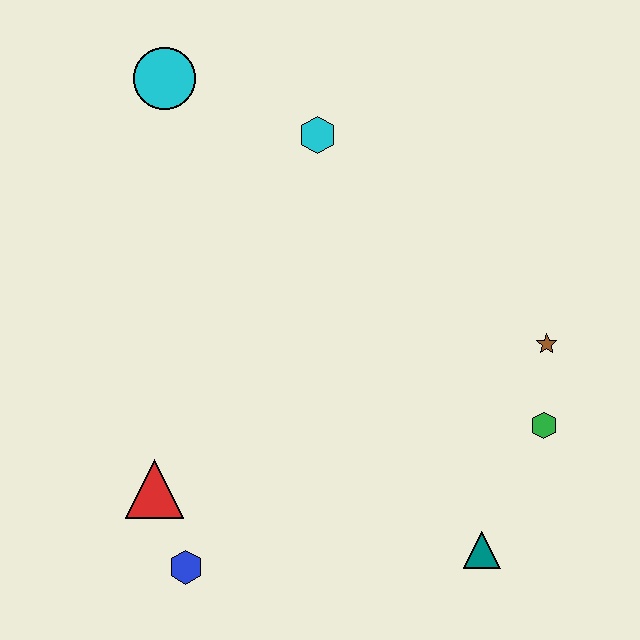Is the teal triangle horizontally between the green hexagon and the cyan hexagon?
Yes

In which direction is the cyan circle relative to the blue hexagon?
The cyan circle is above the blue hexagon.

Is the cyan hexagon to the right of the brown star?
No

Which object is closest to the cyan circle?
The cyan hexagon is closest to the cyan circle.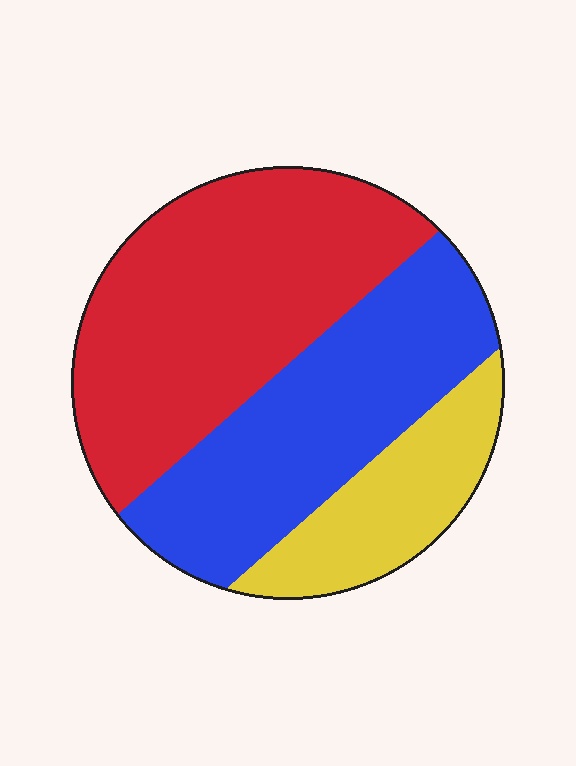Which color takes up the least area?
Yellow, at roughly 20%.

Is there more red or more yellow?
Red.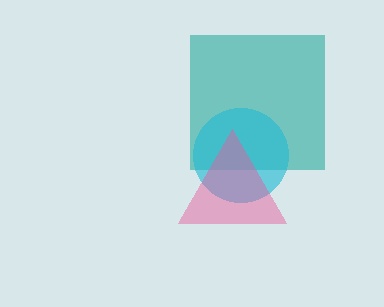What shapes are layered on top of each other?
The layered shapes are: a teal square, a cyan circle, a pink triangle.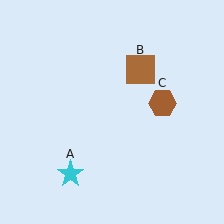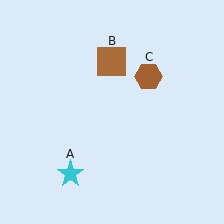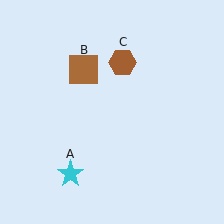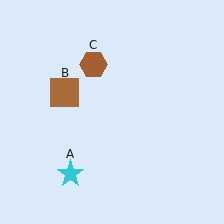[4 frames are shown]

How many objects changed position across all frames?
2 objects changed position: brown square (object B), brown hexagon (object C).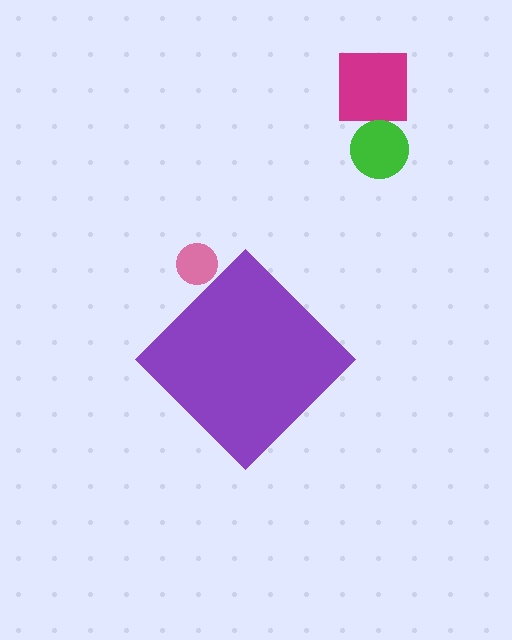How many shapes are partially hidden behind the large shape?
1 shape is partially hidden.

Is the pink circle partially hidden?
Yes, the pink circle is partially hidden behind the purple diamond.